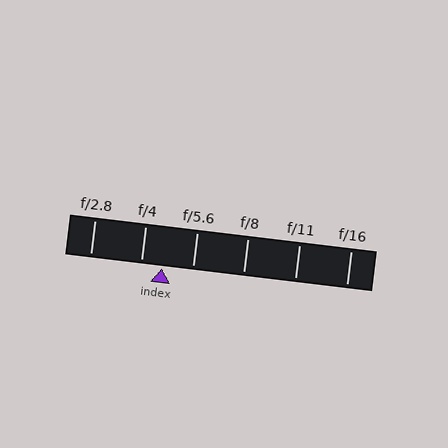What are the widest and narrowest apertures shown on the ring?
The widest aperture shown is f/2.8 and the narrowest is f/16.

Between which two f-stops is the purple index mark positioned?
The index mark is between f/4 and f/5.6.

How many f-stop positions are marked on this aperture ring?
There are 6 f-stop positions marked.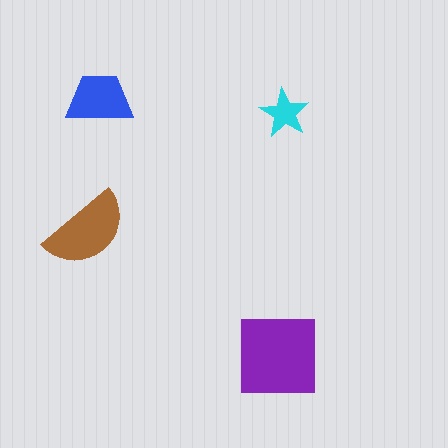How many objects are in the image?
There are 4 objects in the image.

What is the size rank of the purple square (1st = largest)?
1st.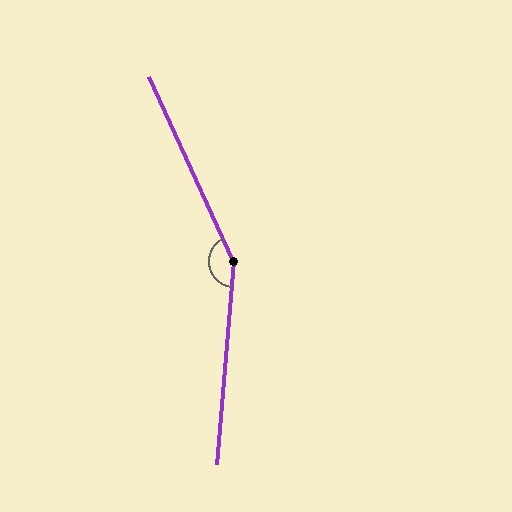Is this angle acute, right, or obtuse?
It is obtuse.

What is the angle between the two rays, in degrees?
Approximately 150 degrees.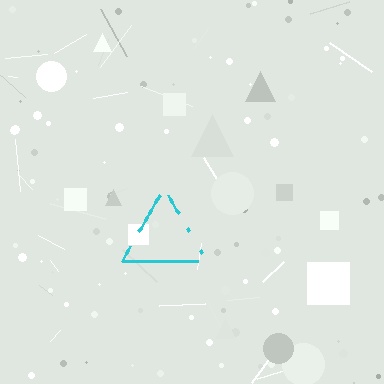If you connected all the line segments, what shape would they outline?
They would outline a triangle.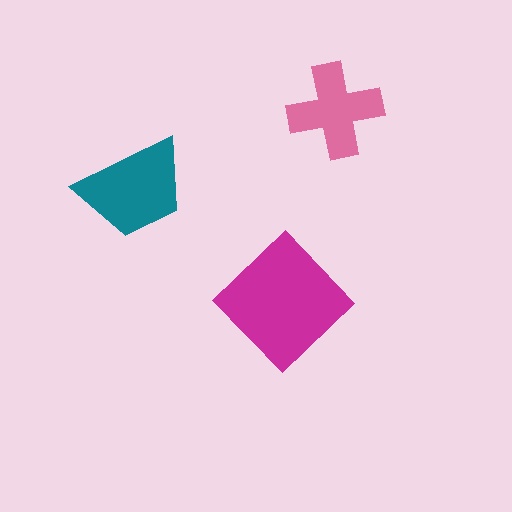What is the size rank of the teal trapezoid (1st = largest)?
2nd.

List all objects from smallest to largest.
The pink cross, the teal trapezoid, the magenta diamond.